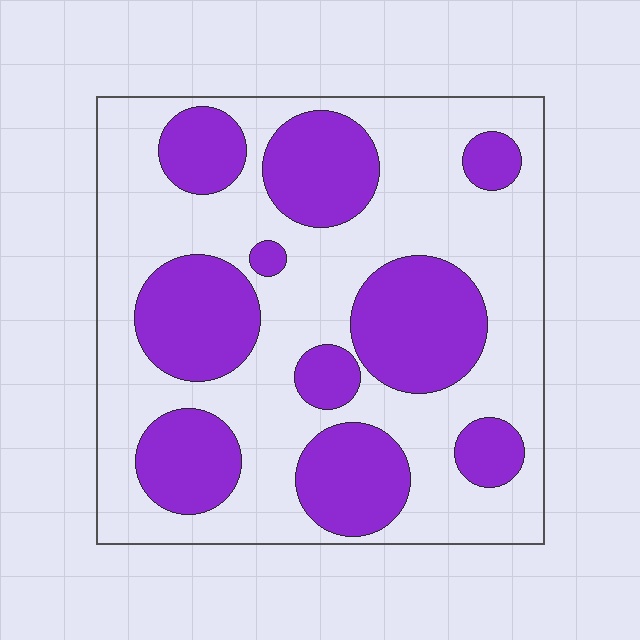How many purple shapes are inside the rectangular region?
10.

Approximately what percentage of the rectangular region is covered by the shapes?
Approximately 40%.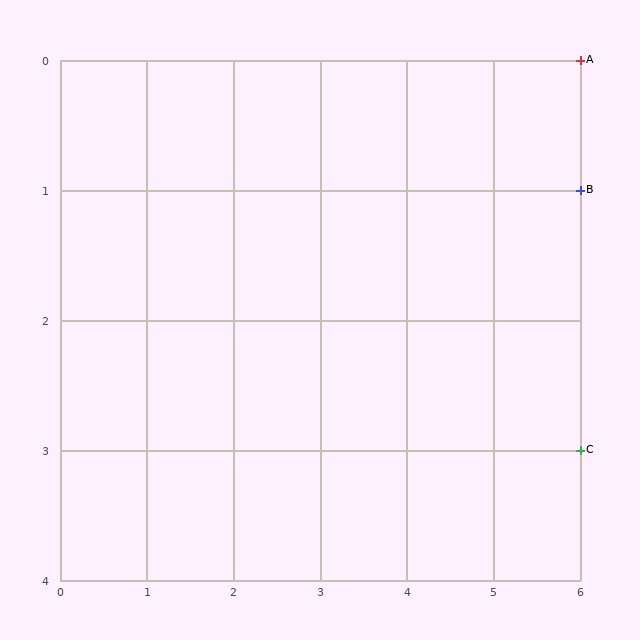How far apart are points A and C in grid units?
Points A and C are 3 rows apart.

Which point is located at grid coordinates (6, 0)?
Point A is at (6, 0).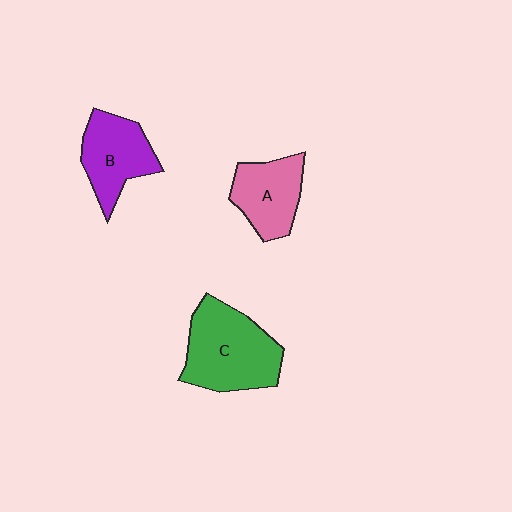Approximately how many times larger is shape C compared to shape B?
Approximately 1.4 times.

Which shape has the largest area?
Shape C (green).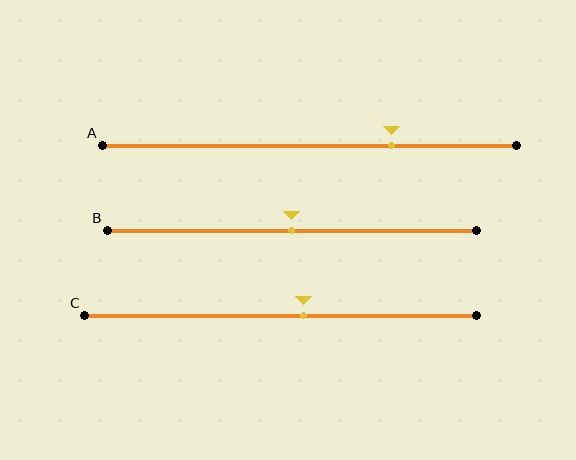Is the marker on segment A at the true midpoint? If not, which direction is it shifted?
No, the marker on segment A is shifted to the right by about 20% of the segment length.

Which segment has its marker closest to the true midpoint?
Segment B has its marker closest to the true midpoint.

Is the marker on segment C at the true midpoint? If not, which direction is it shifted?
No, the marker on segment C is shifted to the right by about 6% of the segment length.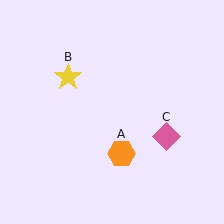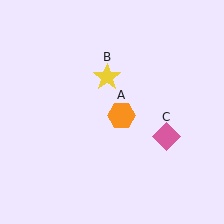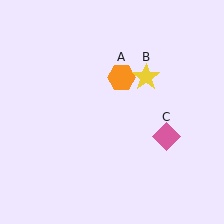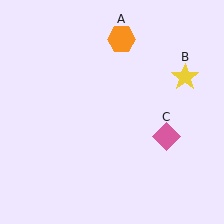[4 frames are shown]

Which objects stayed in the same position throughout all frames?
Pink diamond (object C) remained stationary.